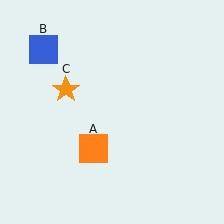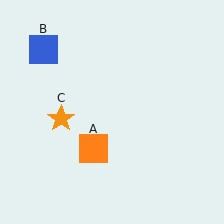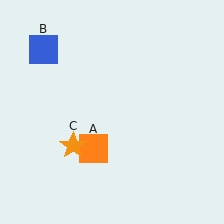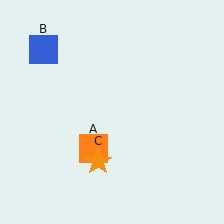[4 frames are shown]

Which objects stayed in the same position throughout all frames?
Orange square (object A) and blue square (object B) remained stationary.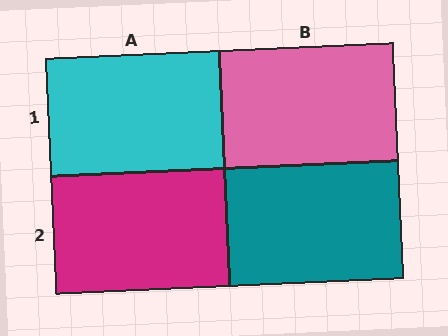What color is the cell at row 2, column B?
Teal.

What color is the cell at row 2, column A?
Magenta.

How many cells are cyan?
1 cell is cyan.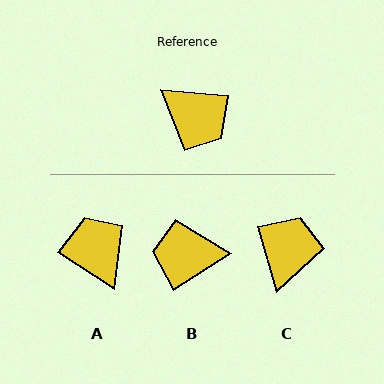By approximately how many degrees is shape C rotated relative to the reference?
Approximately 110 degrees counter-clockwise.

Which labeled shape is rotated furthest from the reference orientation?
A, about 151 degrees away.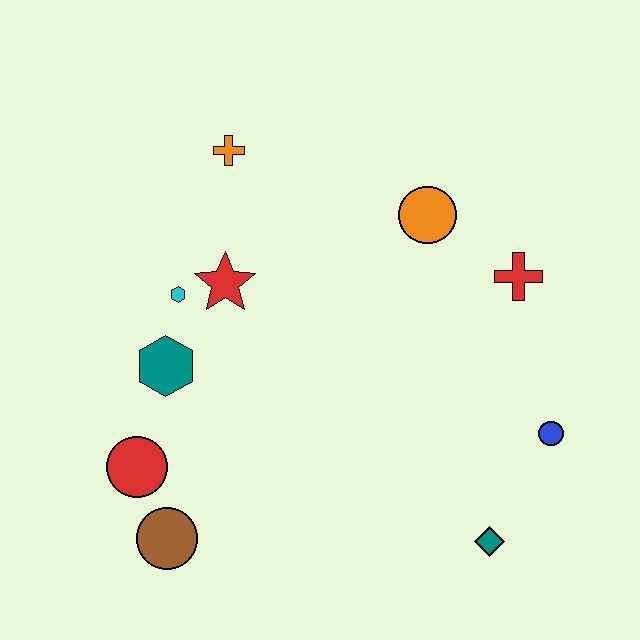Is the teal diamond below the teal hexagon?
Yes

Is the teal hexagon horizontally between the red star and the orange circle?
No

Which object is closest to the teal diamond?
The blue circle is closest to the teal diamond.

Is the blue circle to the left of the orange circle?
No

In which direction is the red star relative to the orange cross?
The red star is below the orange cross.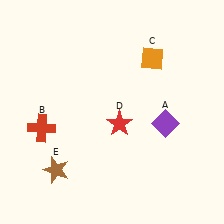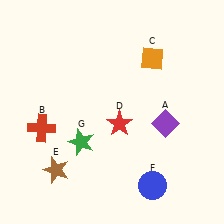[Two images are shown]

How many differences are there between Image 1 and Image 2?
There are 2 differences between the two images.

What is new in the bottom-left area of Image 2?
A green star (G) was added in the bottom-left area of Image 2.